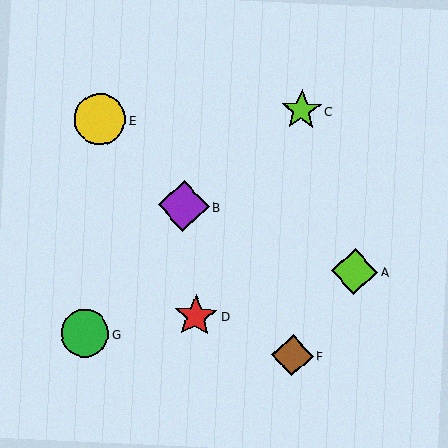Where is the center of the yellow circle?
The center of the yellow circle is at (100, 119).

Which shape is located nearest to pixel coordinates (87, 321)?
The green circle (labeled G) at (85, 333) is nearest to that location.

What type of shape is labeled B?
Shape B is a purple diamond.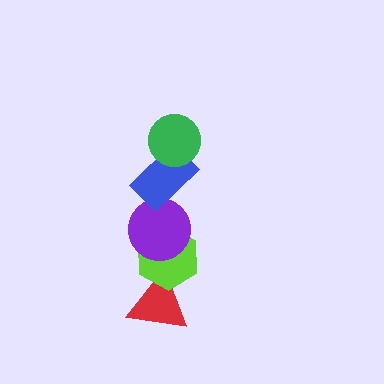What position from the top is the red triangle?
The red triangle is 5th from the top.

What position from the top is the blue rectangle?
The blue rectangle is 2nd from the top.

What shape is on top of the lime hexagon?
The purple circle is on top of the lime hexagon.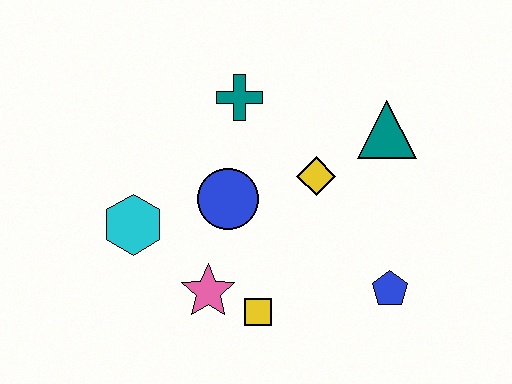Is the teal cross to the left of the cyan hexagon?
No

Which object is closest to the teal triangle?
The yellow diamond is closest to the teal triangle.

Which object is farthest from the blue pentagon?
The cyan hexagon is farthest from the blue pentagon.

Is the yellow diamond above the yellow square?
Yes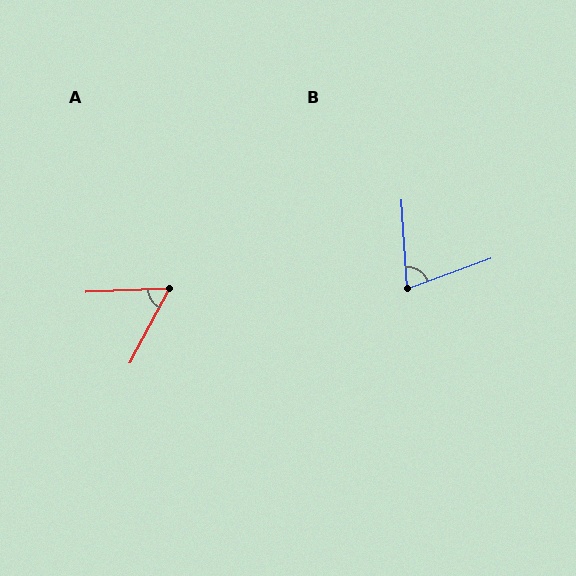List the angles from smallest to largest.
A (60°), B (73°).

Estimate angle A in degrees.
Approximately 60 degrees.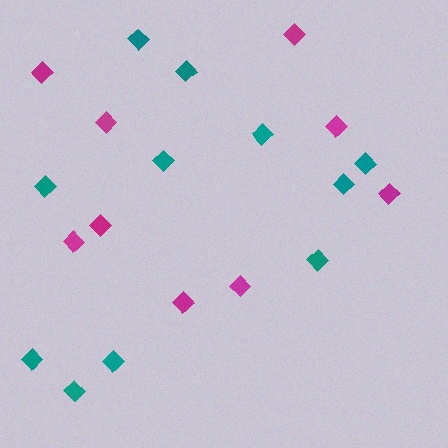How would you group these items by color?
There are 2 groups: one group of teal diamonds (11) and one group of magenta diamonds (9).